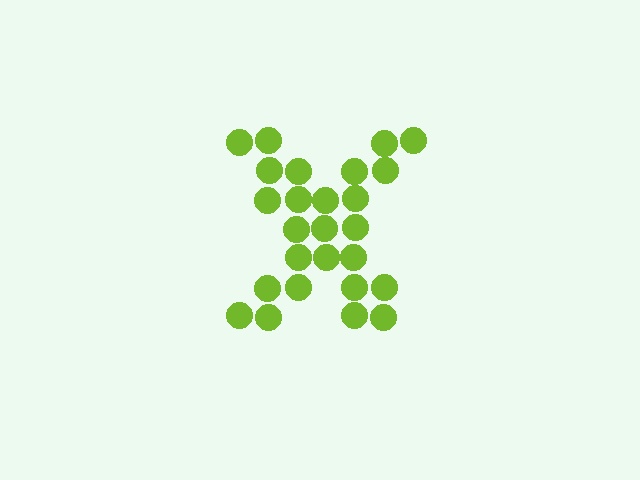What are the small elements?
The small elements are circles.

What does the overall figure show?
The overall figure shows the letter X.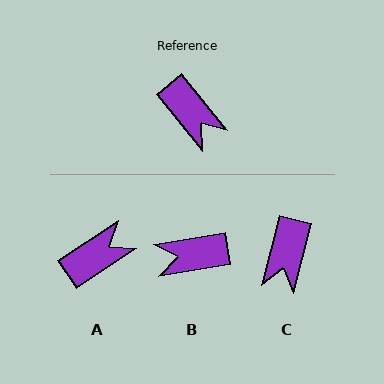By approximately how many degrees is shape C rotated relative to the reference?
Approximately 53 degrees clockwise.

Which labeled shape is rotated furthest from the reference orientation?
B, about 120 degrees away.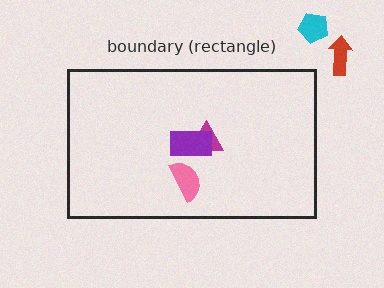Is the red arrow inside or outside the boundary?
Outside.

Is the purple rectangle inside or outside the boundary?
Inside.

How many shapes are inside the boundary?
3 inside, 2 outside.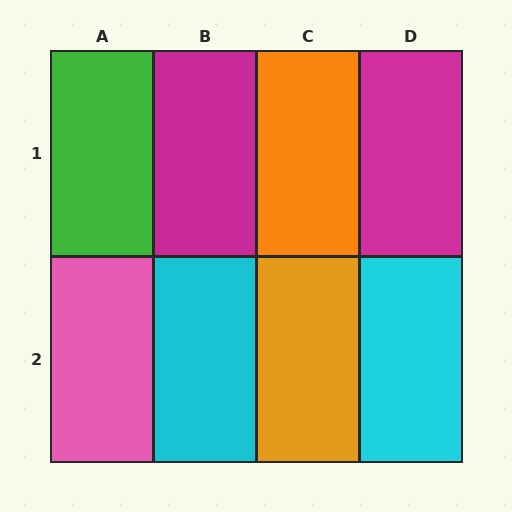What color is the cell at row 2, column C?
Orange.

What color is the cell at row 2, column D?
Cyan.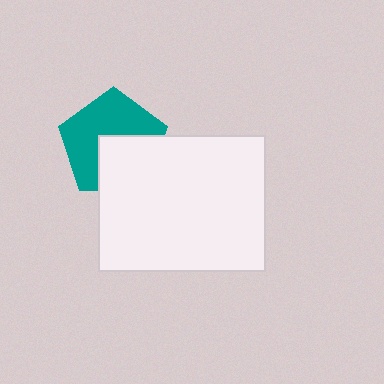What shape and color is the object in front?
The object in front is a white rectangle.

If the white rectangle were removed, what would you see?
You would see the complete teal pentagon.